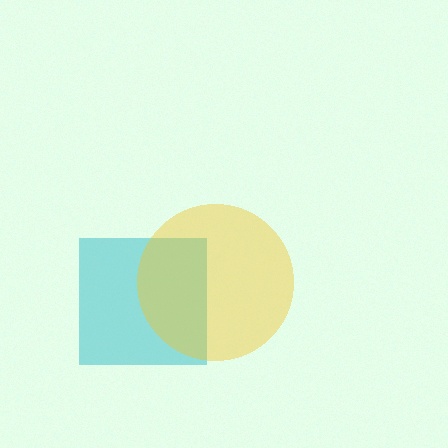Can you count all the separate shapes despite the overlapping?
Yes, there are 2 separate shapes.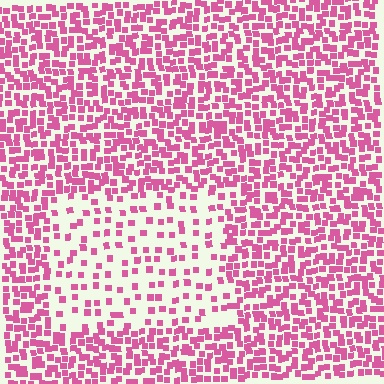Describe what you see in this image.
The image contains small pink elements arranged at two different densities. A rectangle-shaped region is visible where the elements are less densely packed than the surrounding area.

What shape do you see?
I see a rectangle.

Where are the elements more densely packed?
The elements are more densely packed outside the rectangle boundary.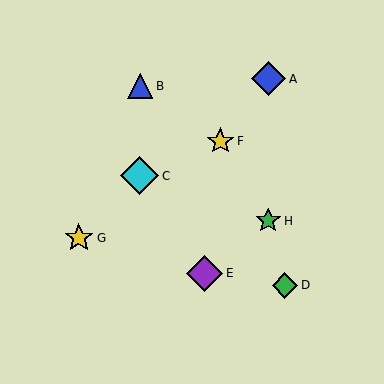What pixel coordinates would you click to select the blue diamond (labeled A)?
Click at (269, 79) to select the blue diamond A.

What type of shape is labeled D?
Shape D is a green diamond.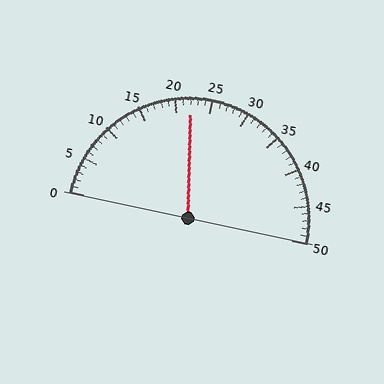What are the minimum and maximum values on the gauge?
The gauge ranges from 0 to 50.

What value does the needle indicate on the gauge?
The needle indicates approximately 22.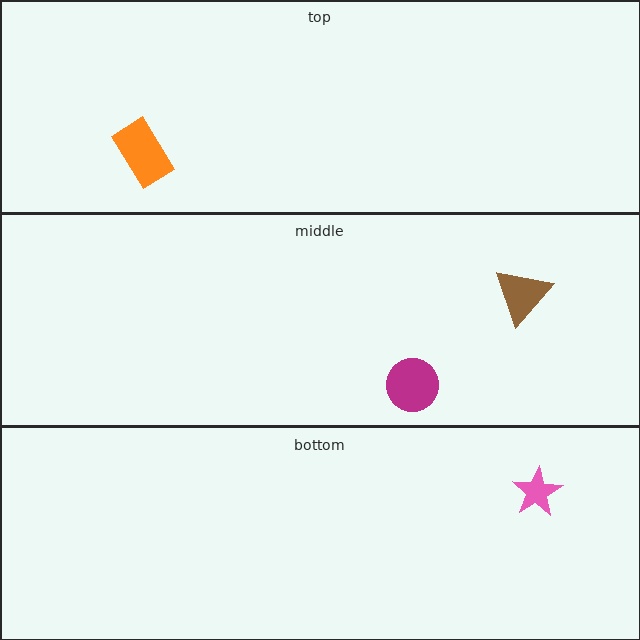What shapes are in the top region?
The orange rectangle.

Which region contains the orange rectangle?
The top region.